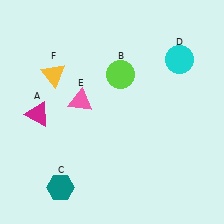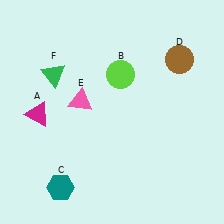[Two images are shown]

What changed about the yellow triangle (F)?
In Image 1, F is yellow. In Image 2, it changed to green.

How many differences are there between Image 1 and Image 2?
There are 2 differences between the two images.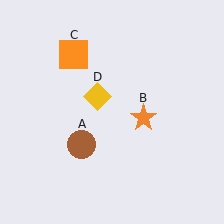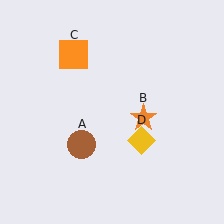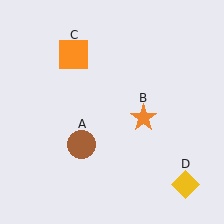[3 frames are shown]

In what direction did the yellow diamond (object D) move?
The yellow diamond (object D) moved down and to the right.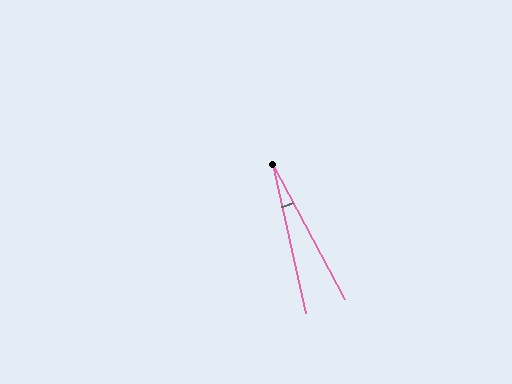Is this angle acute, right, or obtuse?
It is acute.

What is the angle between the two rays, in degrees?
Approximately 16 degrees.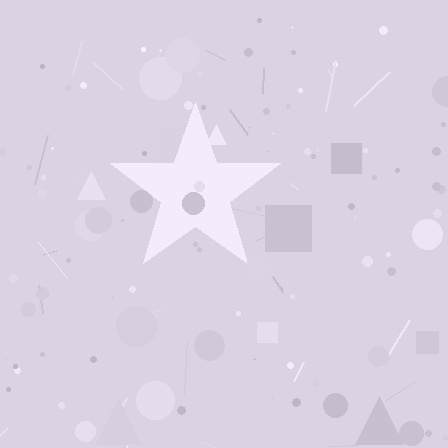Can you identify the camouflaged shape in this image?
The camouflaged shape is a star.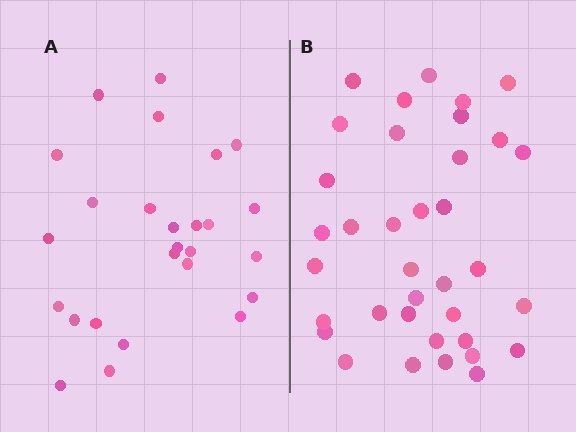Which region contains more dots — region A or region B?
Region B (the right region) has more dots.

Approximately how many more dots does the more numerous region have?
Region B has roughly 10 or so more dots than region A.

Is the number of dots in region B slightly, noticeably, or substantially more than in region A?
Region B has noticeably more, but not dramatically so. The ratio is roughly 1.4 to 1.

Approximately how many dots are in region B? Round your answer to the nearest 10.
About 40 dots. (The exact count is 36, which rounds to 40.)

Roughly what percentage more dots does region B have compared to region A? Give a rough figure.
About 40% more.